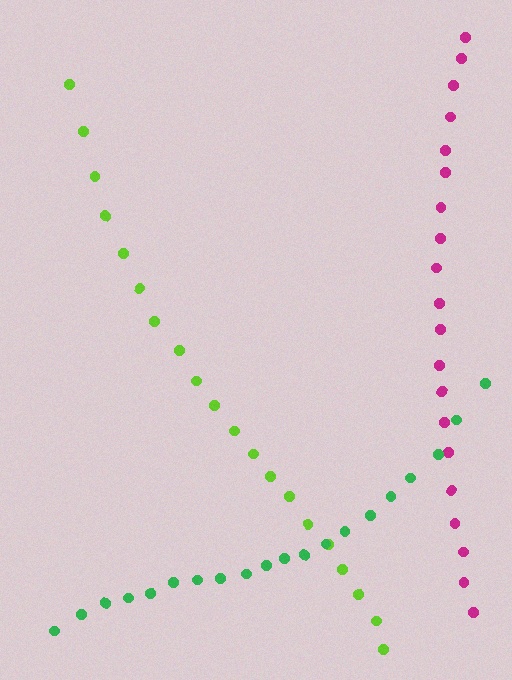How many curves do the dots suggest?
There are 3 distinct paths.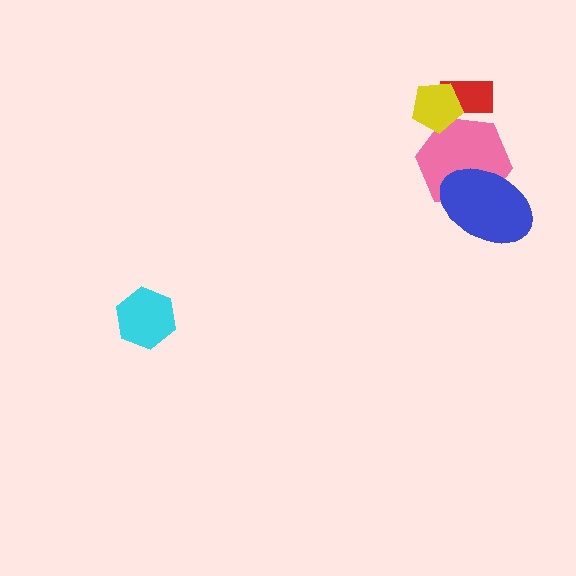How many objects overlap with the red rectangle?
2 objects overlap with the red rectangle.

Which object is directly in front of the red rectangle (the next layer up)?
The pink hexagon is directly in front of the red rectangle.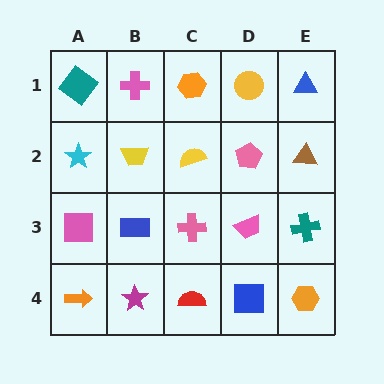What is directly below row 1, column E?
A brown triangle.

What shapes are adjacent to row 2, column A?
A teal diamond (row 1, column A), a pink square (row 3, column A), a yellow trapezoid (row 2, column B).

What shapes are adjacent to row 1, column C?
A yellow semicircle (row 2, column C), a pink cross (row 1, column B), a yellow circle (row 1, column D).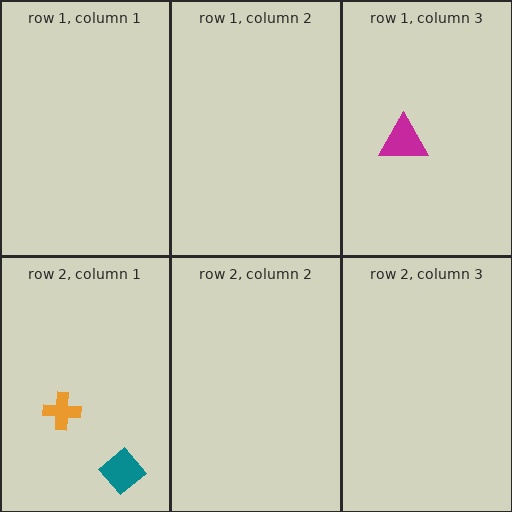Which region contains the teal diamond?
The row 2, column 1 region.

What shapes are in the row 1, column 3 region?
The magenta triangle.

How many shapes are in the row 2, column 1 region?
2.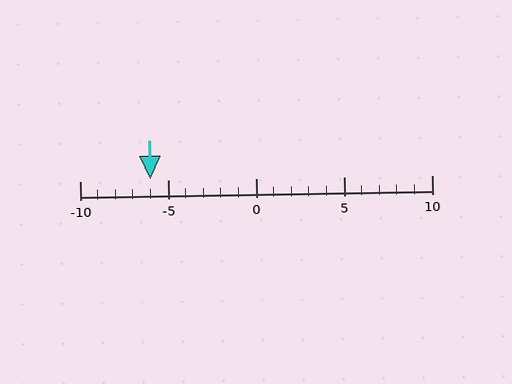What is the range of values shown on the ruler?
The ruler shows values from -10 to 10.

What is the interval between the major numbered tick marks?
The major tick marks are spaced 5 units apart.